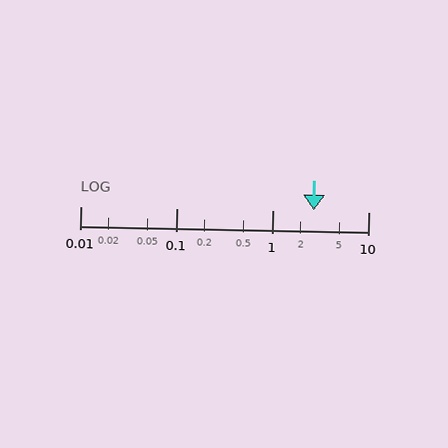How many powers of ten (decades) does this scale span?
The scale spans 3 decades, from 0.01 to 10.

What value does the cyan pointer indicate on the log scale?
The pointer indicates approximately 2.7.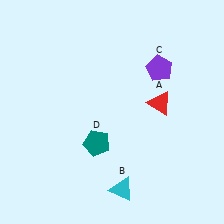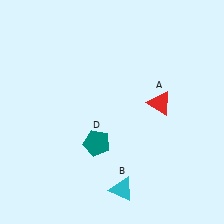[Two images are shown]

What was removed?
The purple pentagon (C) was removed in Image 2.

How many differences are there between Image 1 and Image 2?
There is 1 difference between the two images.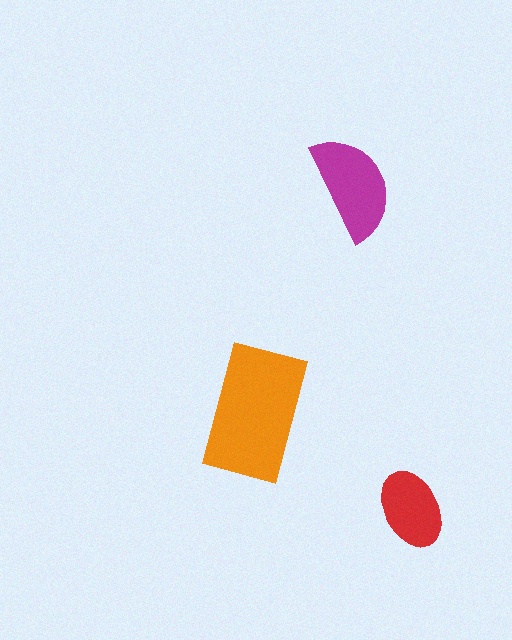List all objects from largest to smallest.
The orange rectangle, the magenta semicircle, the red ellipse.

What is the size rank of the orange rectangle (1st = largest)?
1st.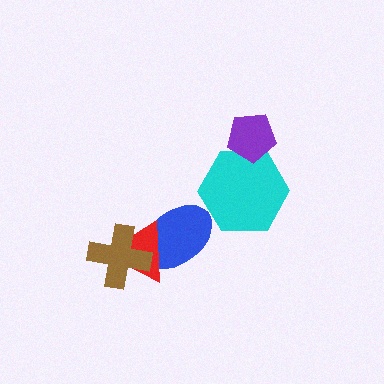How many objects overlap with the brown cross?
2 objects overlap with the brown cross.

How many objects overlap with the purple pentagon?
1 object overlaps with the purple pentagon.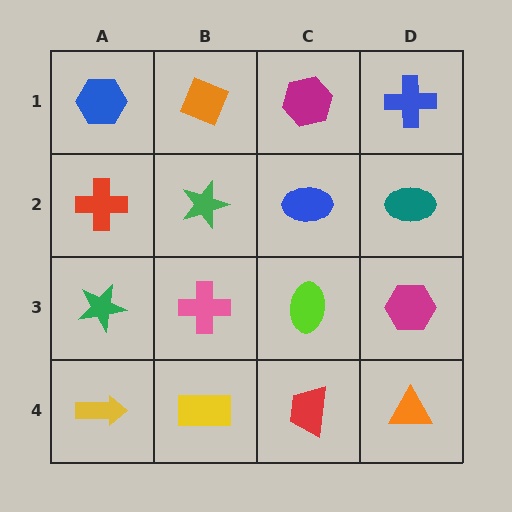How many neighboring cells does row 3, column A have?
3.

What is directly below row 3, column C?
A red trapezoid.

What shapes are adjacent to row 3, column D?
A teal ellipse (row 2, column D), an orange triangle (row 4, column D), a lime ellipse (row 3, column C).